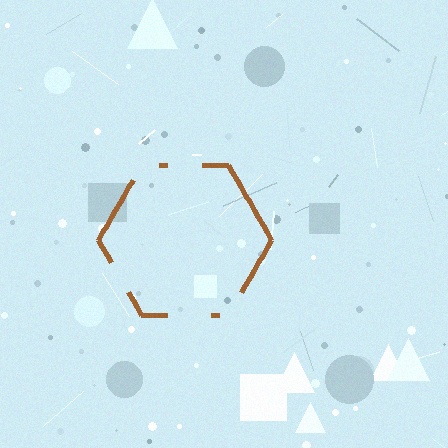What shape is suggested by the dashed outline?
The dashed outline suggests a hexagon.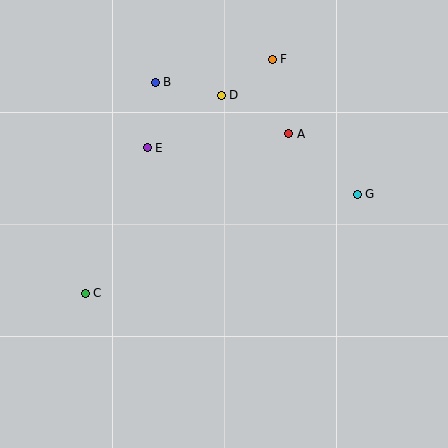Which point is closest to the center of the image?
Point E at (147, 148) is closest to the center.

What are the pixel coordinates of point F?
Point F is at (272, 59).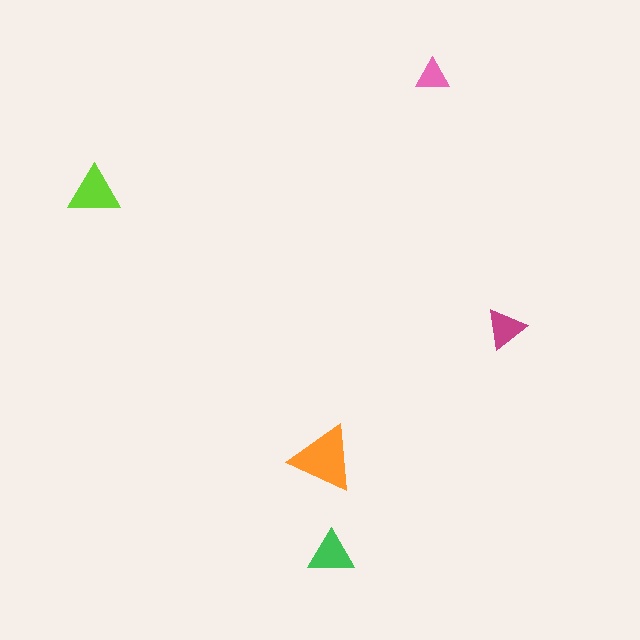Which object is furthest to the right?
The magenta triangle is rightmost.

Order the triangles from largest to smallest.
the orange one, the lime one, the green one, the magenta one, the pink one.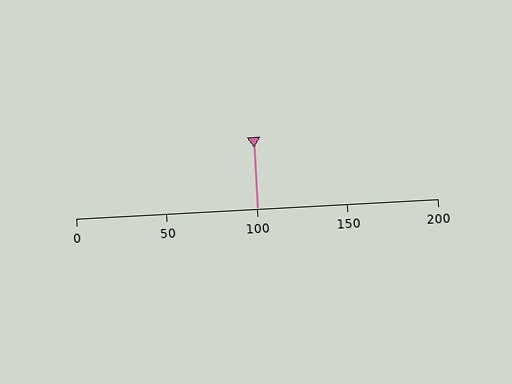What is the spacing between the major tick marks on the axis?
The major ticks are spaced 50 apart.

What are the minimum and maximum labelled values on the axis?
The axis runs from 0 to 200.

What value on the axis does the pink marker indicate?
The marker indicates approximately 100.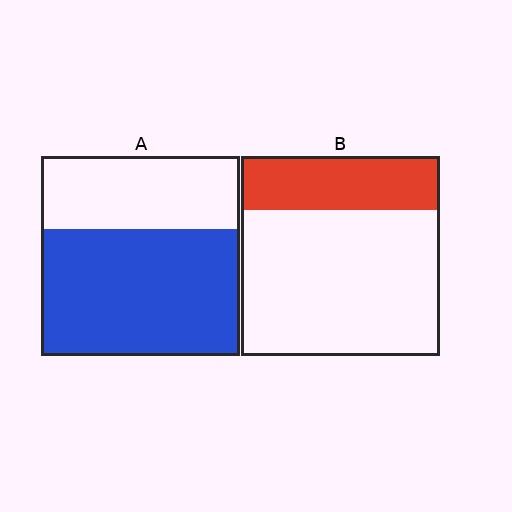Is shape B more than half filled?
No.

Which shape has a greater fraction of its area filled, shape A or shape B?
Shape A.